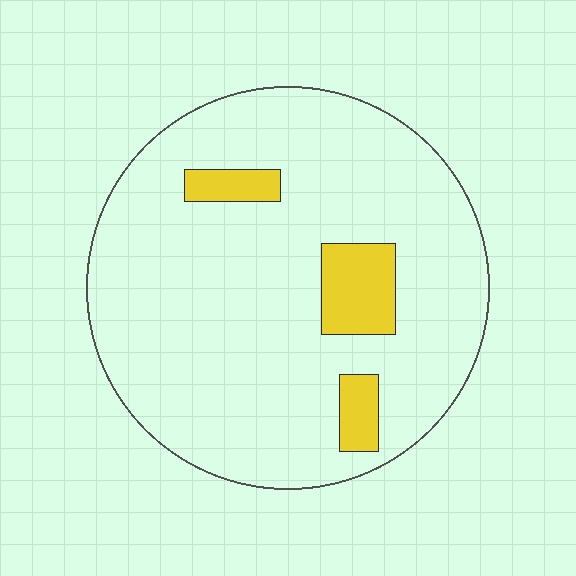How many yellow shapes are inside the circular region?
3.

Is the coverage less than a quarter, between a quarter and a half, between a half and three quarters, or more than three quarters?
Less than a quarter.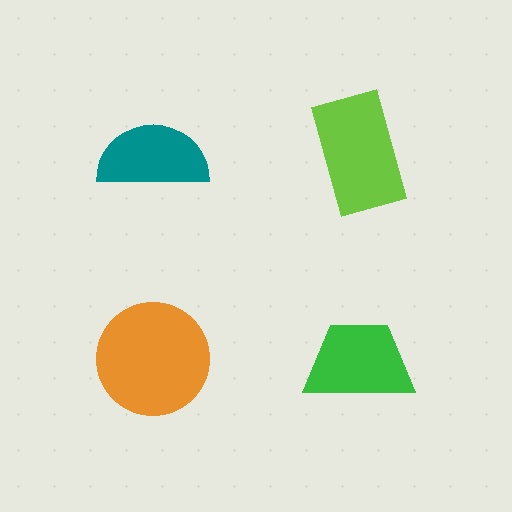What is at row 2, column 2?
A green trapezoid.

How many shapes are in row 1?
2 shapes.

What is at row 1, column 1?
A teal semicircle.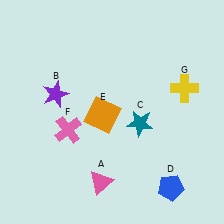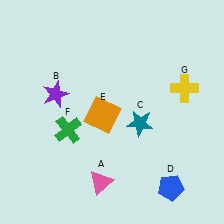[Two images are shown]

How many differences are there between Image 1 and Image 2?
There is 1 difference between the two images.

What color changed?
The cross (F) changed from pink in Image 1 to green in Image 2.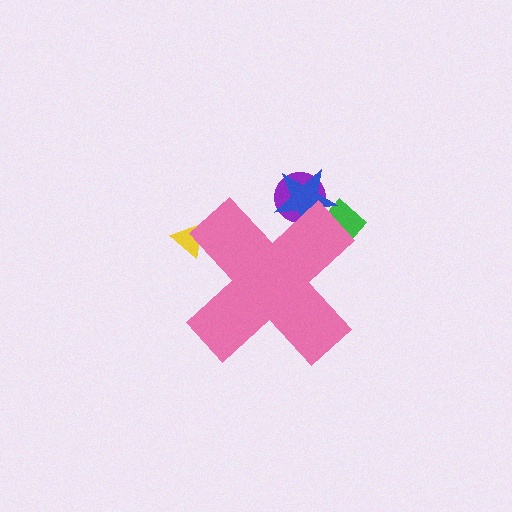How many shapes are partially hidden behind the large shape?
4 shapes are partially hidden.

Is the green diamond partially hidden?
Yes, the green diamond is partially hidden behind the pink cross.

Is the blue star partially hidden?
Yes, the blue star is partially hidden behind the pink cross.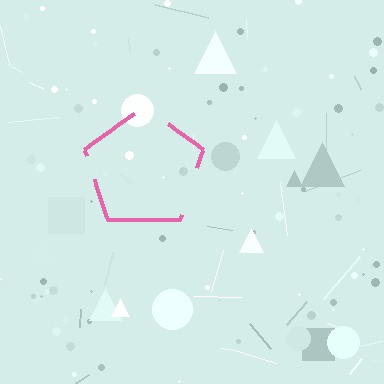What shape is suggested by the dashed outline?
The dashed outline suggests a pentagon.